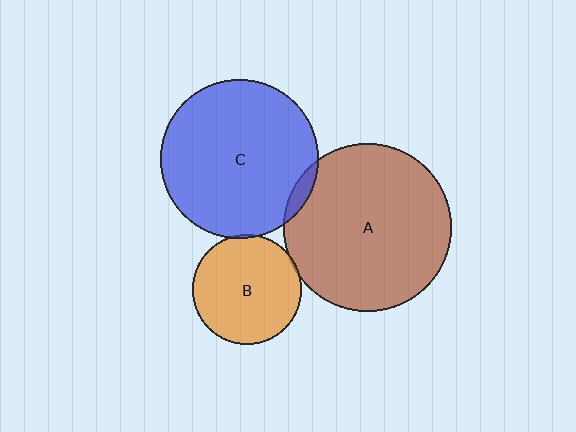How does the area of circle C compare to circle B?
Approximately 2.1 times.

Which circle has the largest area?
Circle A (brown).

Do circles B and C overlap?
Yes.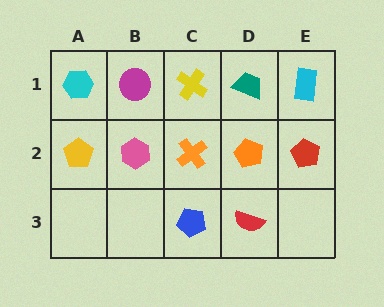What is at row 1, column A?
A cyan hexagon.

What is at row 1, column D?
A teal trapezoid.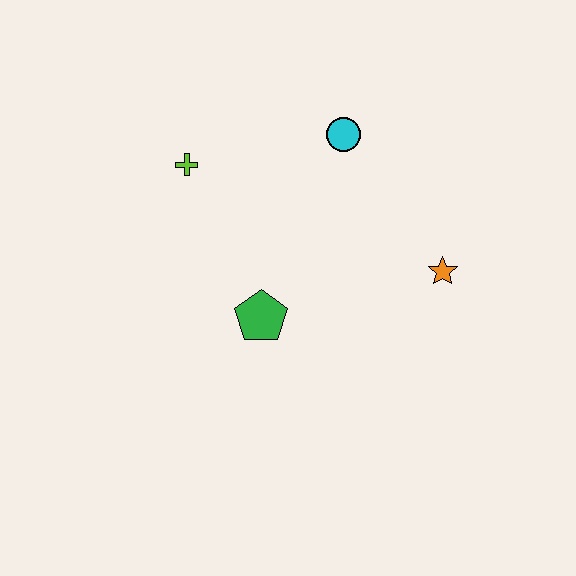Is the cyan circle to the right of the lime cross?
Yes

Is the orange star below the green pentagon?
No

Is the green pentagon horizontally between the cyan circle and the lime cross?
Yes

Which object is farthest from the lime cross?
The orange star is farthest from the lime cross.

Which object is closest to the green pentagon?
The lime cross is closest to the green pentagon.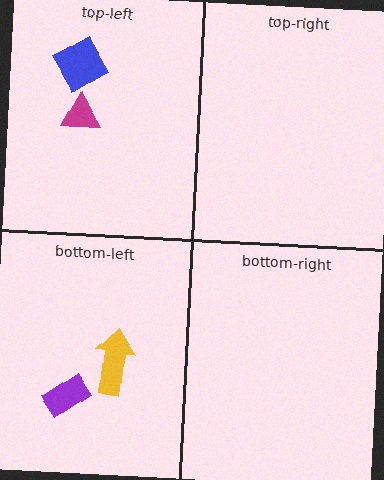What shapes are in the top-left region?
The blue diamond, the magenta triangle.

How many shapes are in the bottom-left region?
2.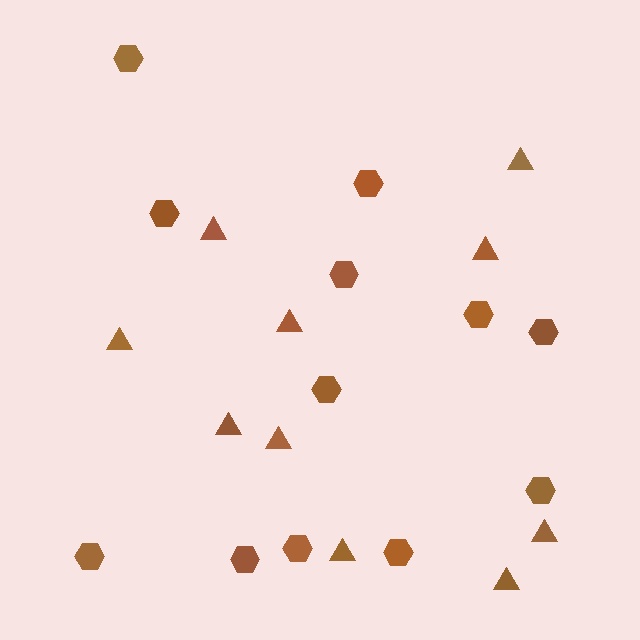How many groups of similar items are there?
There are 2 groups: one group of hexagons (12) and one group of triangles (10).